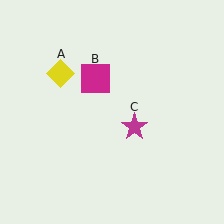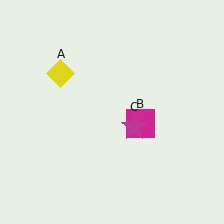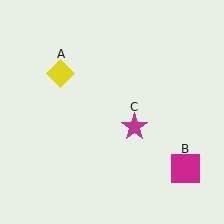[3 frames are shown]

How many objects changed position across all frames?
1 object changed position: magenta square (object B).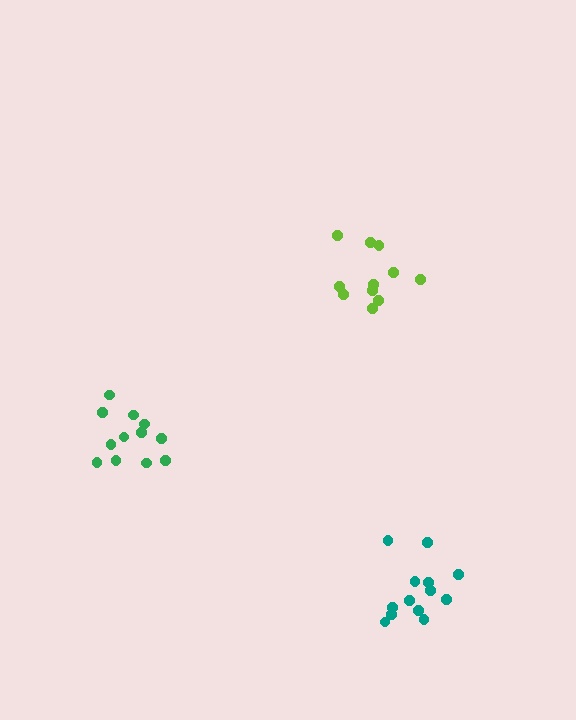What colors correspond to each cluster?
The clusters are colored: green, lime, teal.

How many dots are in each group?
Group 1: 12 dots, Group 2: 11 dots, Group 3: 13 dots (36 total).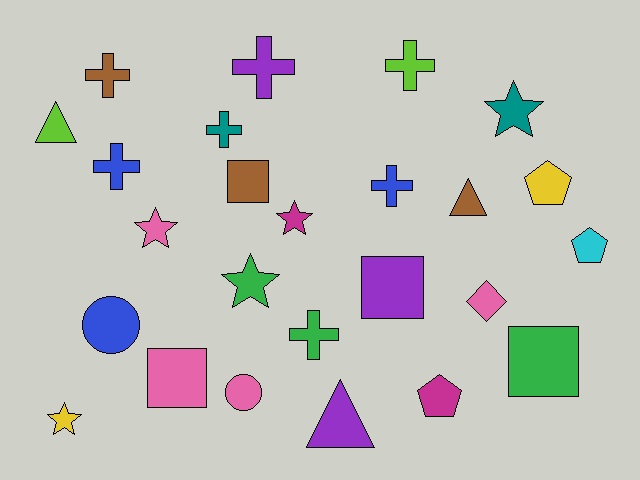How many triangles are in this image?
There are 3 triangles.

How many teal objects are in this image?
There are 2 teal objects.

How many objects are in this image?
There are 25 objects.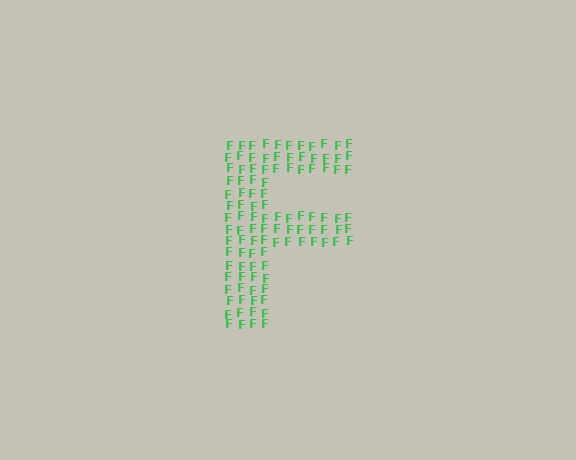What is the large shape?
The large shape is the letter F.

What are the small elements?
The small elements are letter F's.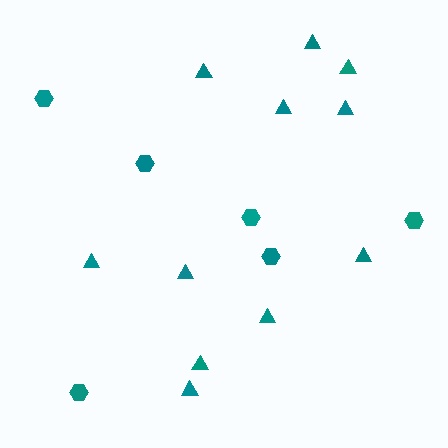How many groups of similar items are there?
There are 2 groups: one group of hexagons (6) and one group of triangles (11).